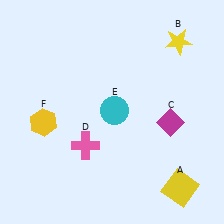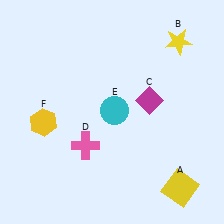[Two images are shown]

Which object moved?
The magenta diamond (C) moved up.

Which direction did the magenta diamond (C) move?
The magenta diamond (C) moved up.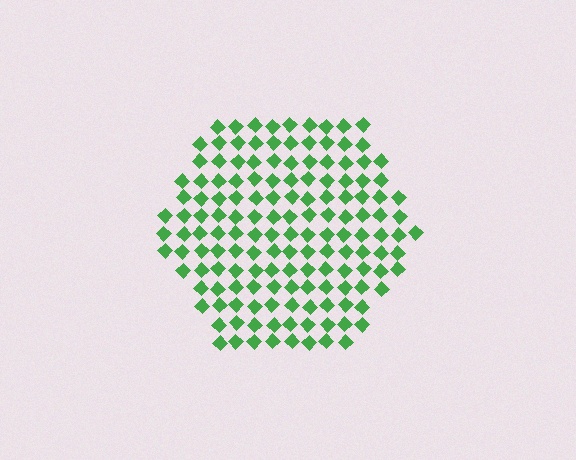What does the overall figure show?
The overall figure shows a hexagon.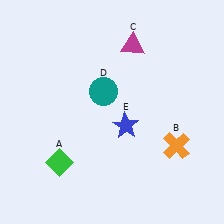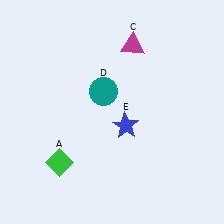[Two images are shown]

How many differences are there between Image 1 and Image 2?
There is 1 difference between the two images.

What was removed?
The orange cross (B) was removed in Image 2.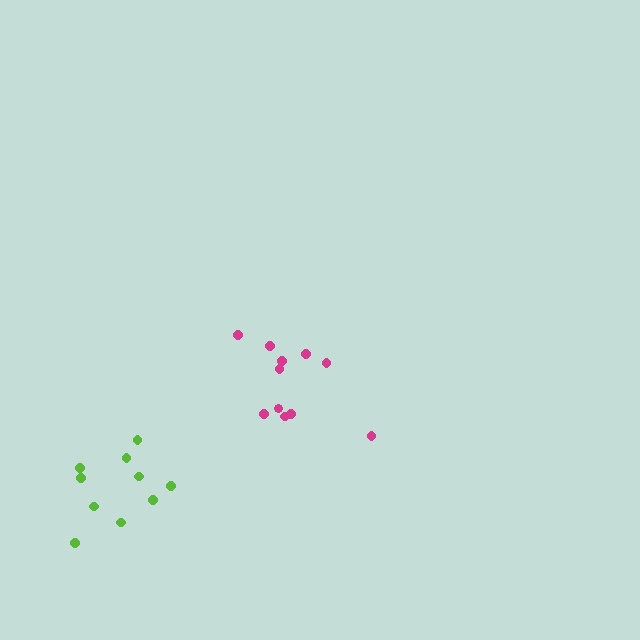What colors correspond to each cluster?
The clusters are colored: magenta, lime.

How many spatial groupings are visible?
There are 2 spatial groupings.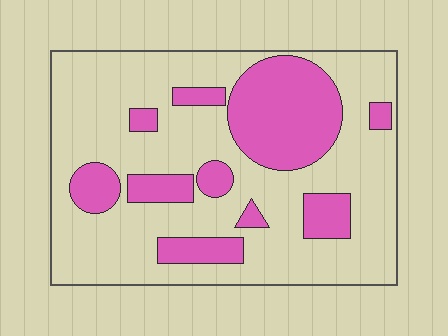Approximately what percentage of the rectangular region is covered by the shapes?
Approximately 30%.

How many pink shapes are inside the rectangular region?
10.